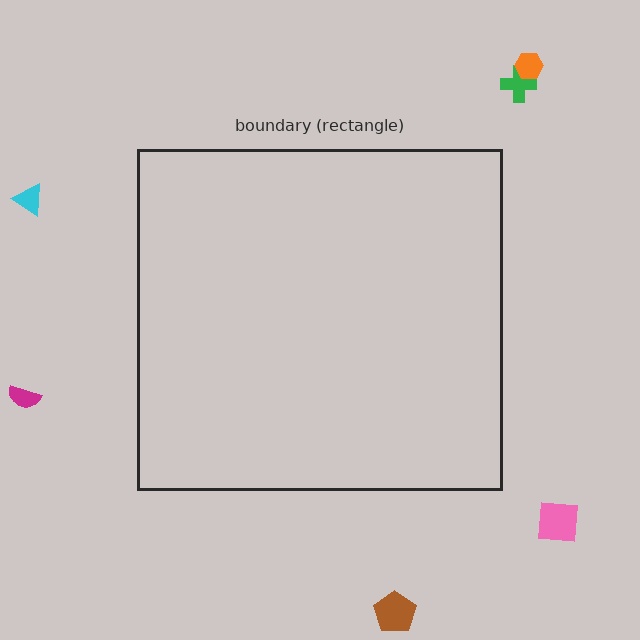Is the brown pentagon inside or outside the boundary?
Outside.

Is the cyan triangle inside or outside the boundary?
Outside.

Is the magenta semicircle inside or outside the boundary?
Outside.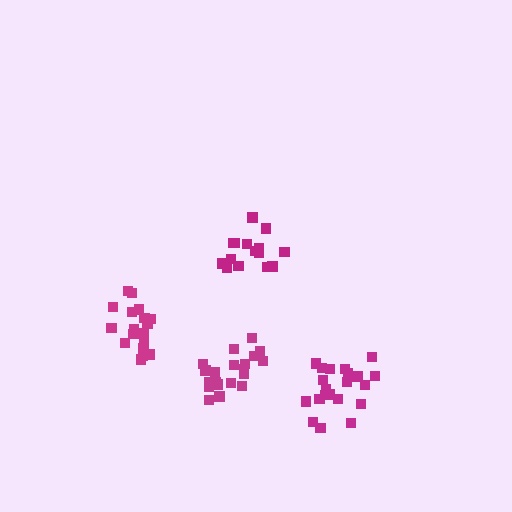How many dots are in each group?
Group 1: 19 dots, Group 2: 15 dots, Group 3: 20 dots, Group 4: 21 dots (75 total).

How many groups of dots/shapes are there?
There are 4 groups.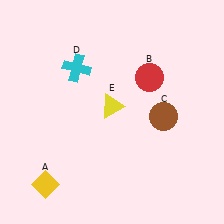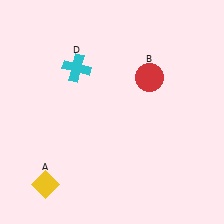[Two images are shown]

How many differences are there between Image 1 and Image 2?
There are 2 differences between the two images.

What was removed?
The yellow triangle (E), the brown circle (C) were removed in Image 2.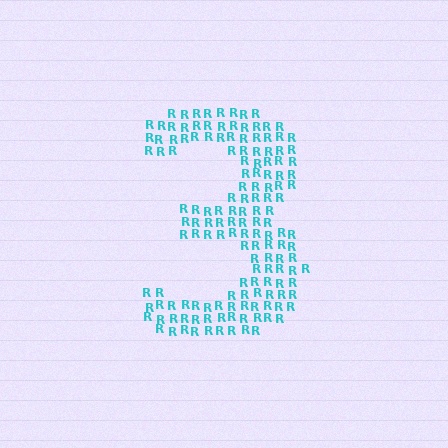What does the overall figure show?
The overall figure shows the digit 3.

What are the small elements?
The small elements are letter R's.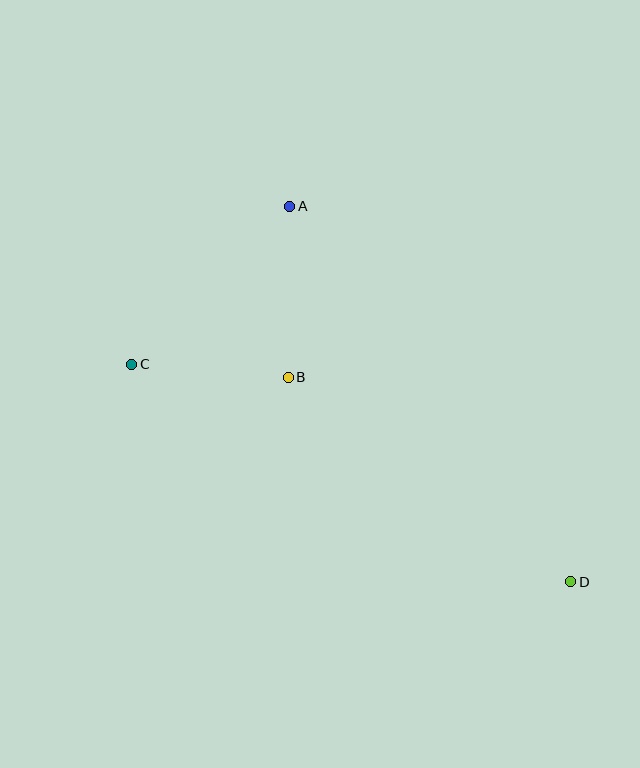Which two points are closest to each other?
Points B and C are closest to each other.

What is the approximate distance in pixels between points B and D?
The distance between B and D is approximately 349 pixels.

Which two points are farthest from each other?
Points C and D are farthest from each other.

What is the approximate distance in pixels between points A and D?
The distance between A and D is approximately 469 pixels.